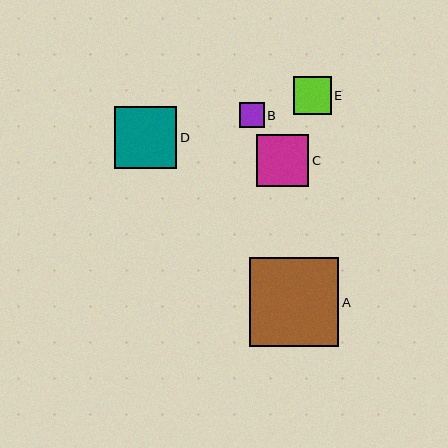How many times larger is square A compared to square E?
Square A is approximately 2.4 times the size of square E.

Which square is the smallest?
Square B is the smallest with a size of approximately 25 pixels.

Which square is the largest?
Square A is the largest with a size of approximately 90 pixels.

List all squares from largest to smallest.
From largest to smallest: A, D, C, E, B.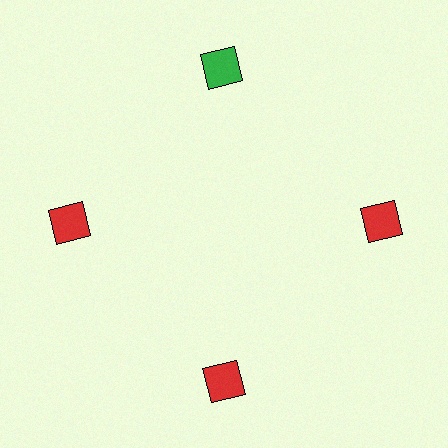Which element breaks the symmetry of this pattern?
The green square at roughly the 12 o'clock position breaks the symmetry. All other shapes are red squares.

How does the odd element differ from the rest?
It has a different color: green instead of red.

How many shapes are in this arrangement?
There are 4 shapes arranged in a ring pattern.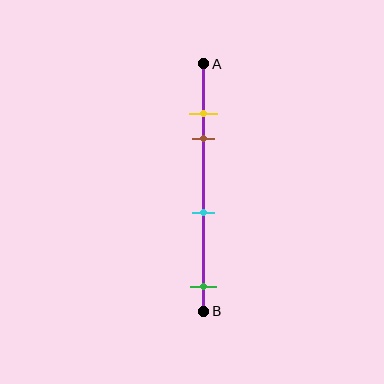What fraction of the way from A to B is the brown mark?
The brown mark is approximately 30% (0.3) of the way from A to B.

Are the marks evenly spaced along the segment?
No, the marks are not evenly spaced.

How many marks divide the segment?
There are 4 marks dividing the segment.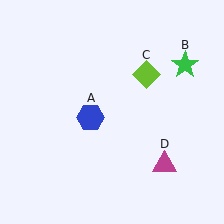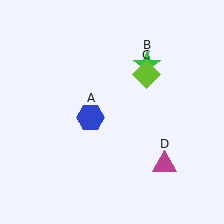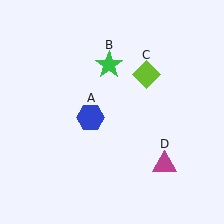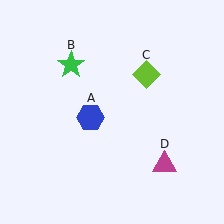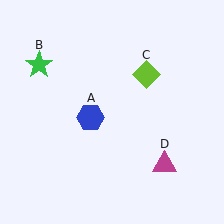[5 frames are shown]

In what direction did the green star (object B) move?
The green star (object B) moved left.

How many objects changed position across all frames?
1 object changed position: green star (object B).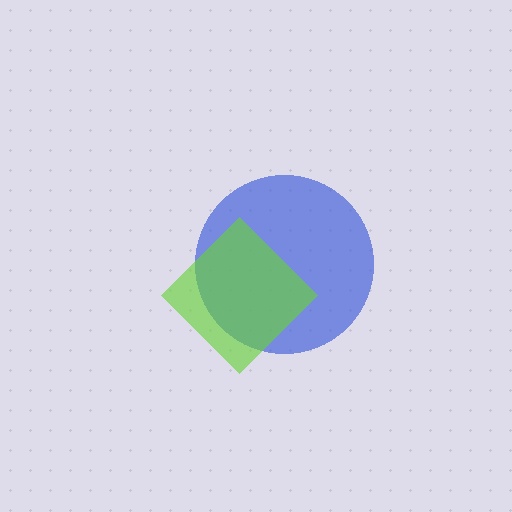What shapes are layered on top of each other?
The layered shapes are: a blue circle, a lime diamond.